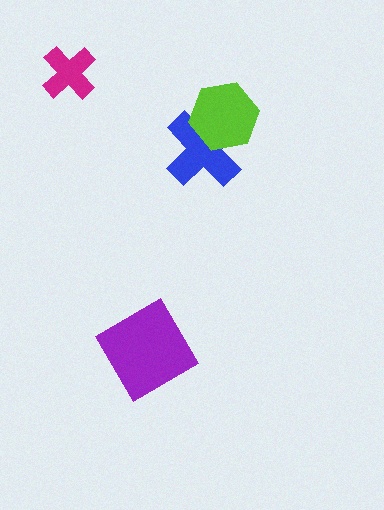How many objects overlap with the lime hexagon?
1 object overlaps with the lime hexagon.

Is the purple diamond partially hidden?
No, no other shape covers it.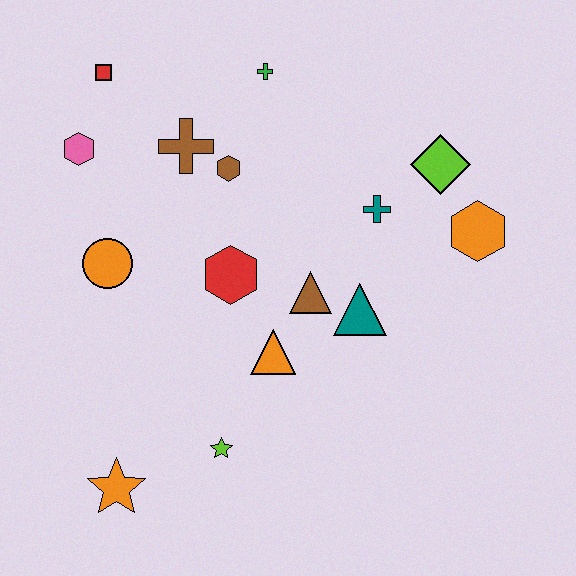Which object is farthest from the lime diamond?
The orange star is farthest from the lime diamond.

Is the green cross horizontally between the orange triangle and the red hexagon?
Yes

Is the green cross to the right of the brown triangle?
No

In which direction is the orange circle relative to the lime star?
The orange circle is above the lime star.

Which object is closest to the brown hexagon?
The brown cross is closest to the brown hexagon.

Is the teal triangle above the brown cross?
No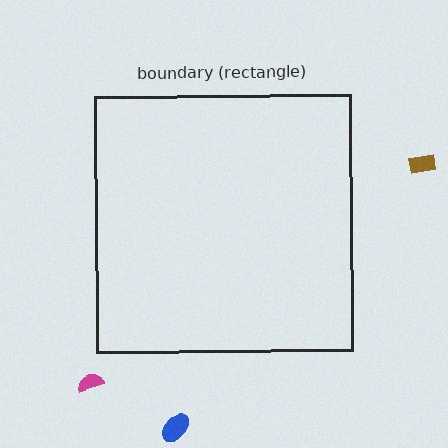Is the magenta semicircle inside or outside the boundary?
Outside.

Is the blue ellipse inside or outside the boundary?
Outside.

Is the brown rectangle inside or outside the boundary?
Outside.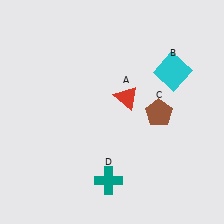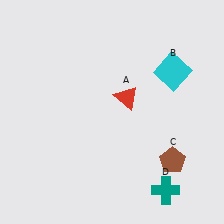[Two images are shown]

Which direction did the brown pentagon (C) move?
The brown pentagon (C) moved down.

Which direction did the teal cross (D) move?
The teal cross (D) moved right.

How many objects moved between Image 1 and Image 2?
2 objects moved between the two images.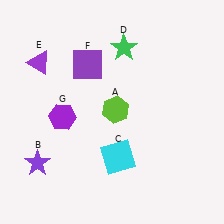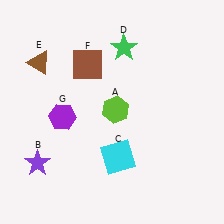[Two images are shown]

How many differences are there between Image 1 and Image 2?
There are 2 differences between the two images.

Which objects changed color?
E changed from purple to brown. F changed from purple to brown.